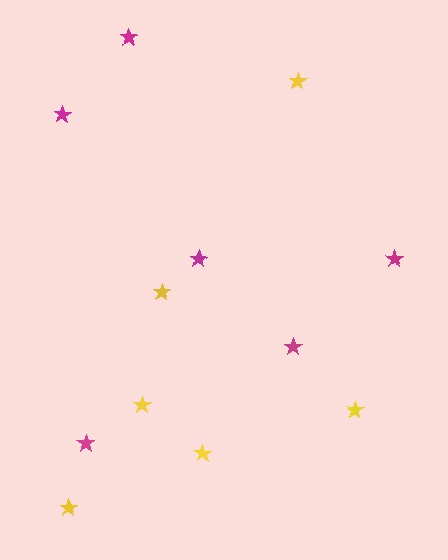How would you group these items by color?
There are 2 groups: one group of magenta stars (6) and one group of yellow stars (6).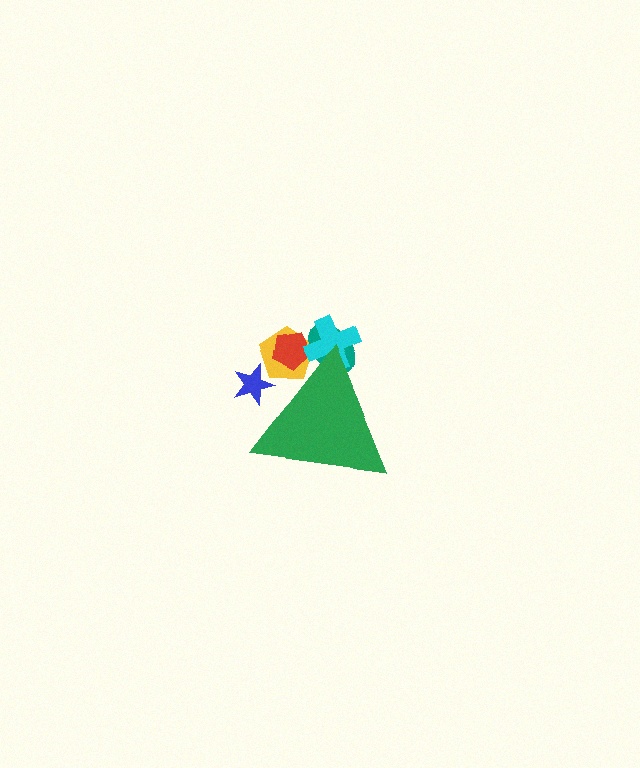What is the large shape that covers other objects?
A green triangle.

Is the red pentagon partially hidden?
Yes, the red pentagon is partially hidden behind the green triangle.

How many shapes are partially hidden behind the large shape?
5 shapes are partially hidden.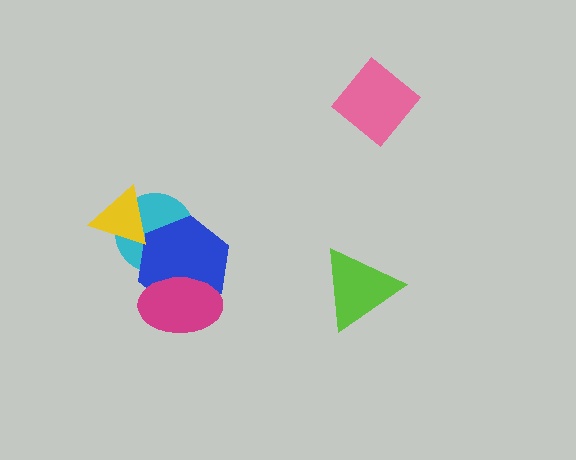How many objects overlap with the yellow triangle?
1 object overlaps with the yellow triangle.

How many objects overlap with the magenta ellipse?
1 object overlaps with the magenta ellipse.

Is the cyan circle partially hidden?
Yes, it is partially covered by another shape.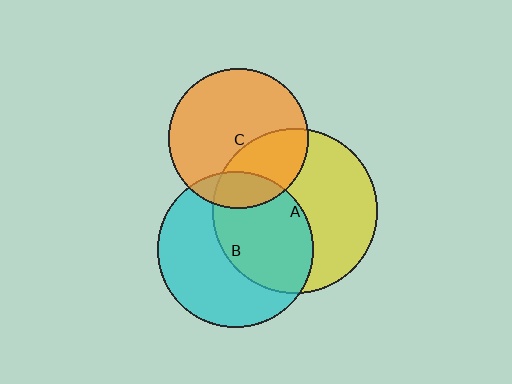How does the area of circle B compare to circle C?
Approximately 1.2 times.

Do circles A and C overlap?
Yes.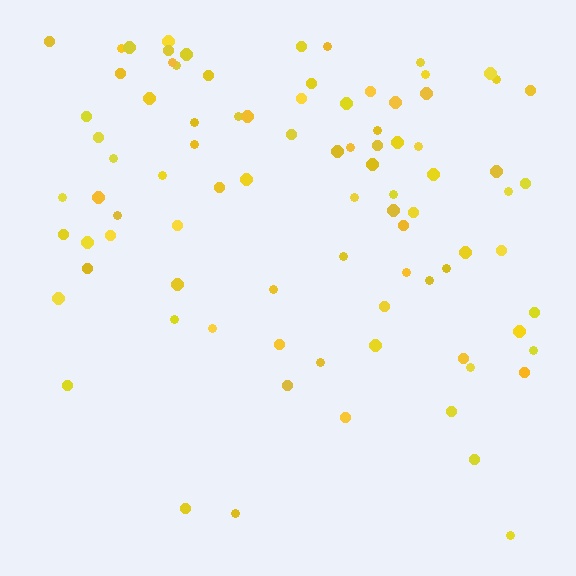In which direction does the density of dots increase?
From bottom to top, with the top side densest.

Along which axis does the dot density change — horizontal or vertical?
Vertical.